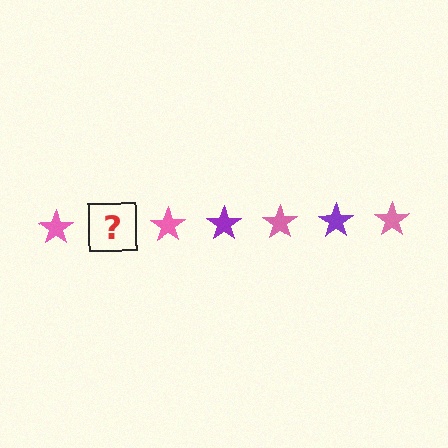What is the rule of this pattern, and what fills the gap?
The rule is that the pattern cycles through pink, purple stars. The gap should be filled with a purple star.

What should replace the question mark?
The question mark should be replaced with a purple star.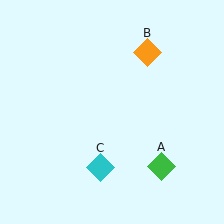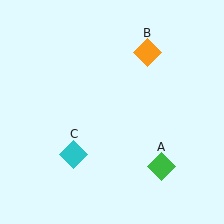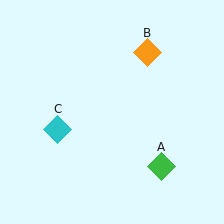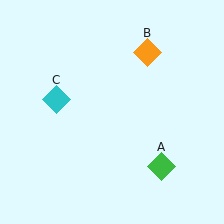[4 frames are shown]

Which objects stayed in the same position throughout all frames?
Green diamond (object A) and orange diamond (object B) remained stationary.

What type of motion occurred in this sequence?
The cyan diamond (object C) rotated clockwise around the center of the scene.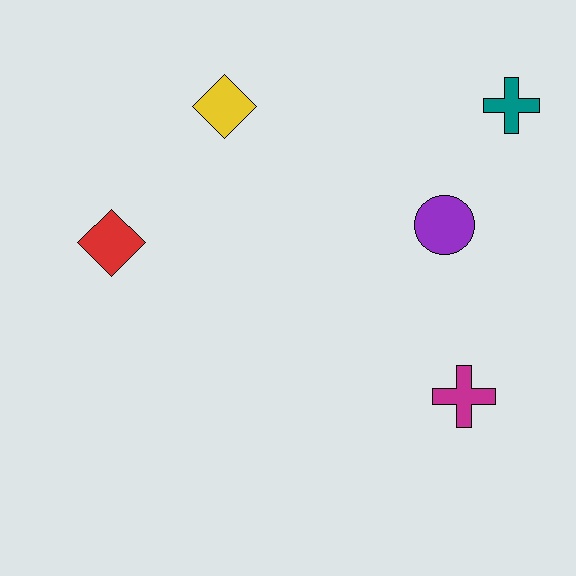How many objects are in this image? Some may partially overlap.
There are 5 objects.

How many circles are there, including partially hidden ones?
There is 1 circle.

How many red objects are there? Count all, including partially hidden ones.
There is 1 red object.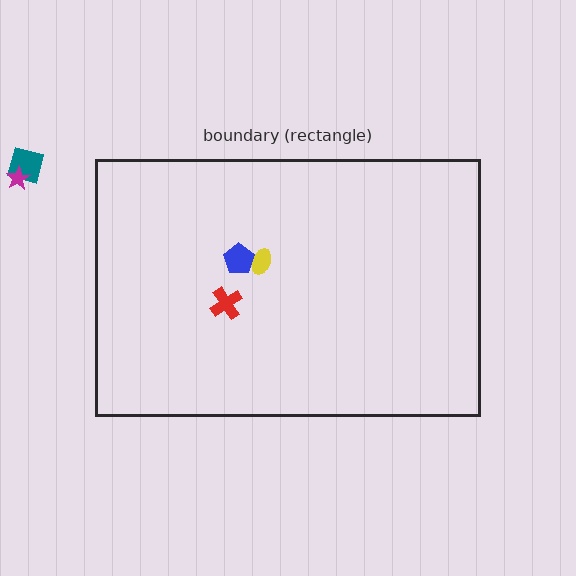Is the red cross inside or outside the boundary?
Inside.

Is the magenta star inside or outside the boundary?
Outside.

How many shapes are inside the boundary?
3 inside, 2 outside.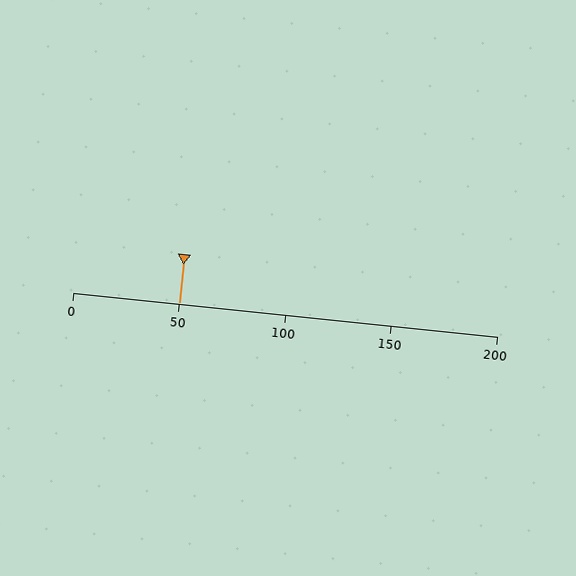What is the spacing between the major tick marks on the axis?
The major ticks are spaced 50 apart.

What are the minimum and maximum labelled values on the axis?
The axis runs from 0 to 200.